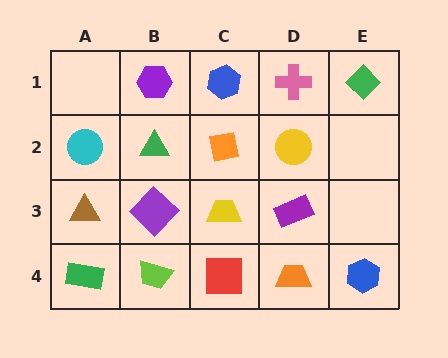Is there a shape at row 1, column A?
No, that cell is empty.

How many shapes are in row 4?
5 shapes.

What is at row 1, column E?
A green diamond.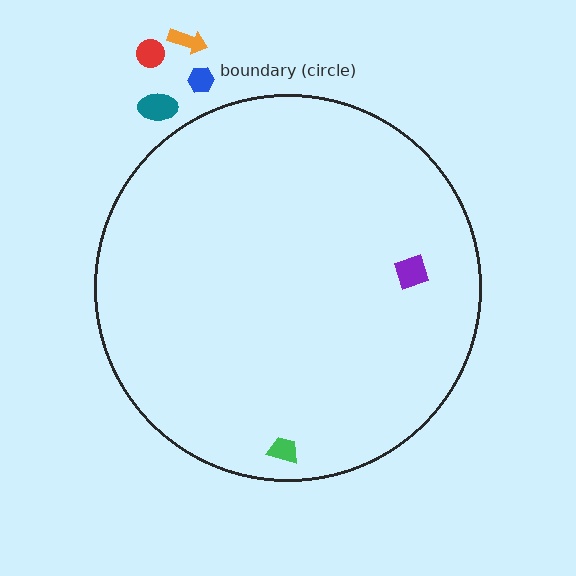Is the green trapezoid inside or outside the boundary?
Inside.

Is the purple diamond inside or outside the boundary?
Inside.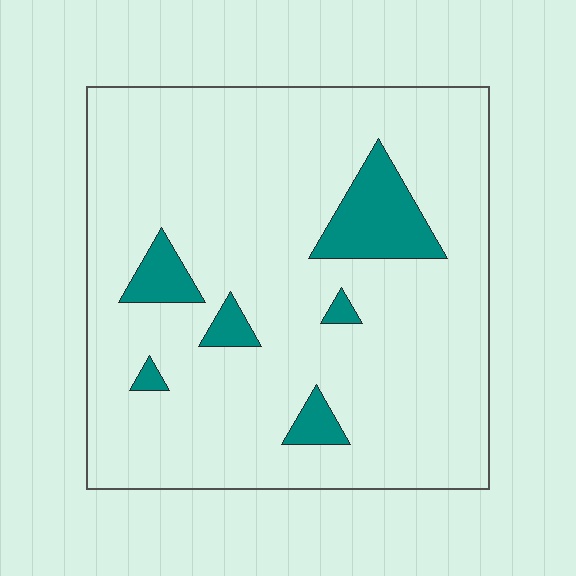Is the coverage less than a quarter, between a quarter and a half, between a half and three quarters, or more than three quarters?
Less than a quarter.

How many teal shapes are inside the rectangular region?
6.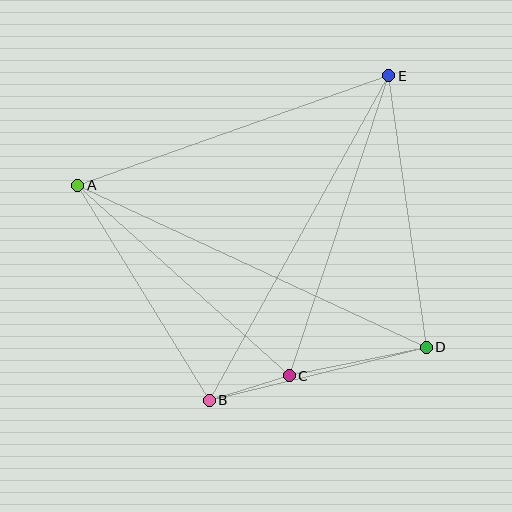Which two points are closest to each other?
Points B and C are closest to each other.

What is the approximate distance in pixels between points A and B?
The distance between A and B is approximately 252 pixels.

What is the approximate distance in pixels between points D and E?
The distance between D and E is approximately 274 pixels.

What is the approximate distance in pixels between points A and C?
The distance between A and C is approximately 285 pixels.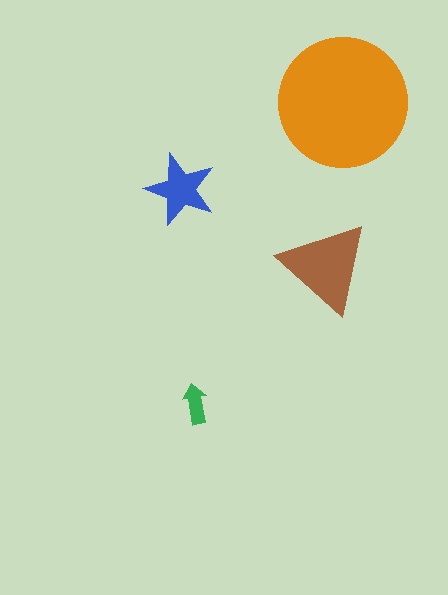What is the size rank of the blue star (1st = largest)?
3rd.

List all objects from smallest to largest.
The green arrow, the blue star, the brown triangle, the orange circle.